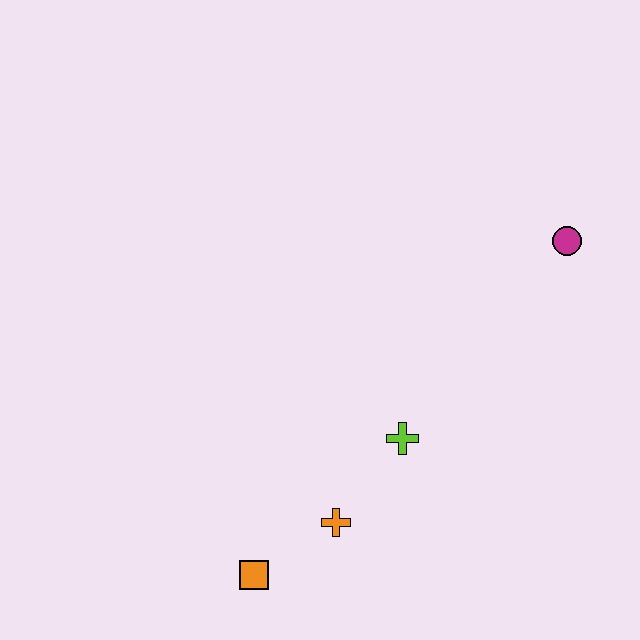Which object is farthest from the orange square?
The magenta circle is farthest from the orange square.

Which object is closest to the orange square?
The orange cross is closest to the orange square.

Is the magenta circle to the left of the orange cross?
No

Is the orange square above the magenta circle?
No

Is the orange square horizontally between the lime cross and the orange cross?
No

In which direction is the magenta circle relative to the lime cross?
The magenta circle is above the lime cross.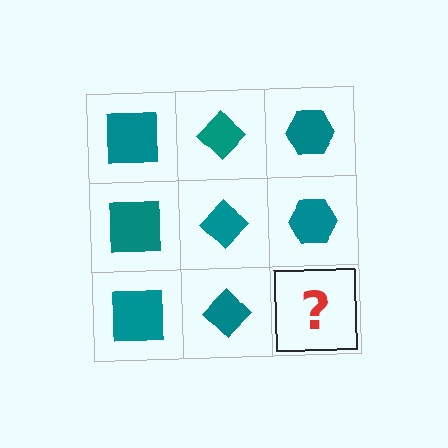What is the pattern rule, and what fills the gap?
The rule is that each column has a consistent shape. The gap should be filled with a teal hexagon.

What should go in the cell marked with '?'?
The missing cell should contain a teal hexagon.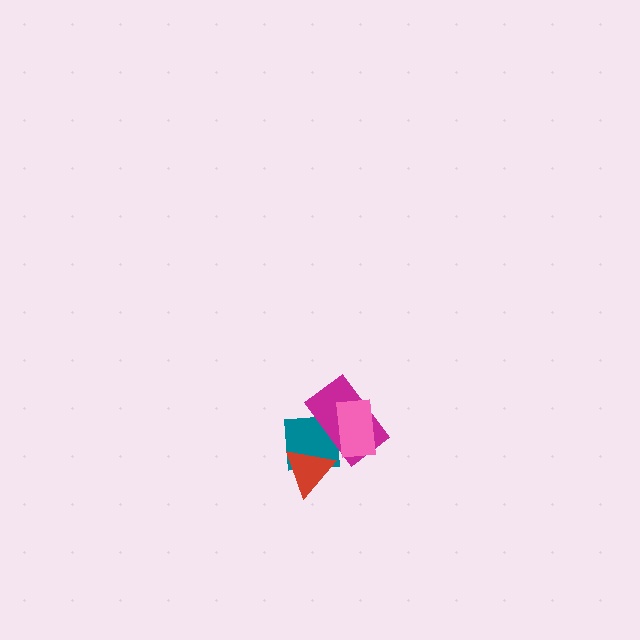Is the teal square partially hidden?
Yes, it is partially covered by another shape.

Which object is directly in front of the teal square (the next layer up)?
The magenta rectangle is directly in front of the teal square.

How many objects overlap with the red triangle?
1 object overlaps with the red triangle.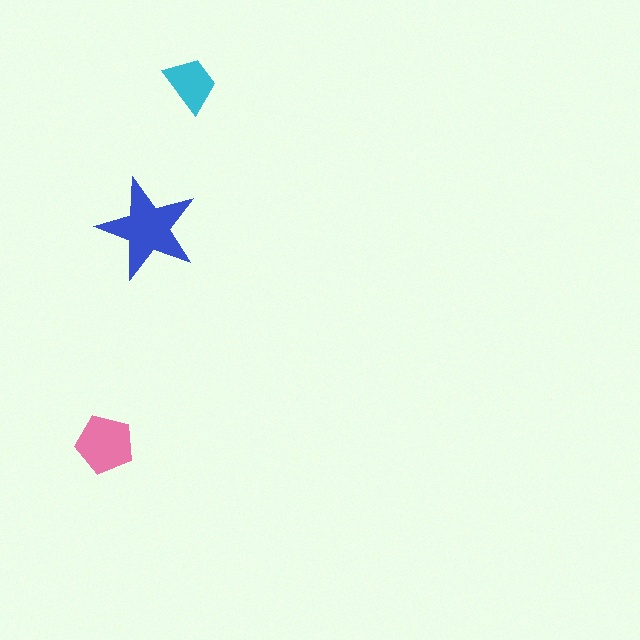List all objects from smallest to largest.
The cyan trapezoid, the pink pentagon, the blue star.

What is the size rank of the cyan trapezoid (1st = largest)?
3rd.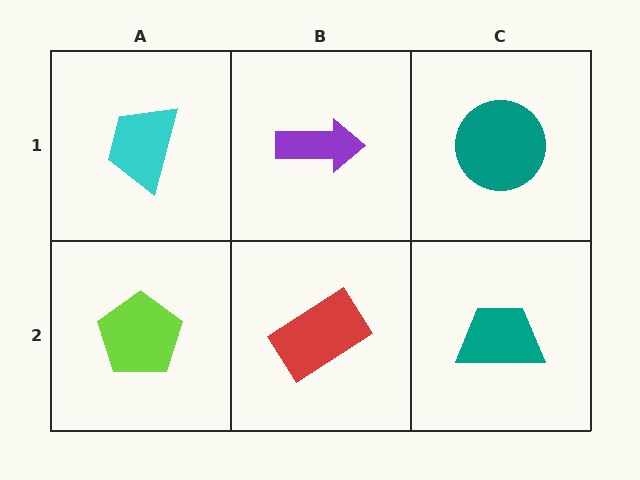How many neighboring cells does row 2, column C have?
2.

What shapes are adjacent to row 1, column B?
A red rectangle (row 2, column B), a cyan trapezoid (row 1, column A), a teal circle (row 1, column C).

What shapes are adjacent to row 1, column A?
A lime pentagon (row 2, column A), a purple arrow (row 1, column B).